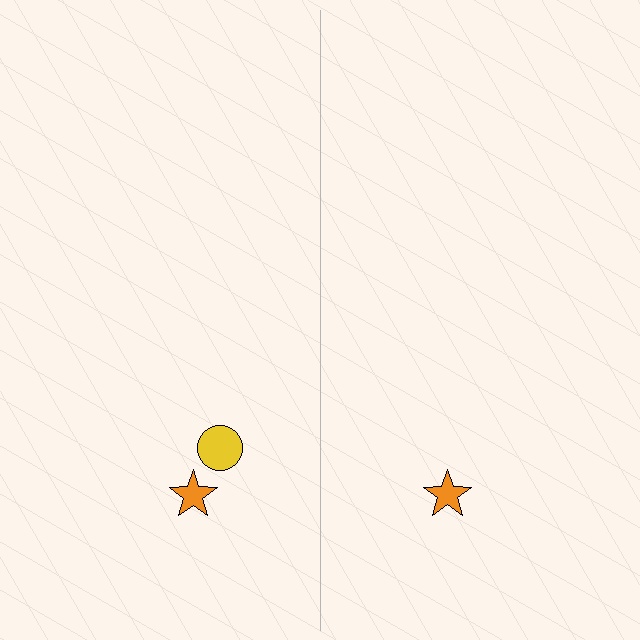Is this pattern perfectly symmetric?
No, the pattern is not perfectly symmetric. A yellow circle is missing from the right side.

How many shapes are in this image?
There are 3 shapes in this image.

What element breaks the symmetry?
A yellow circle is missing from the right side.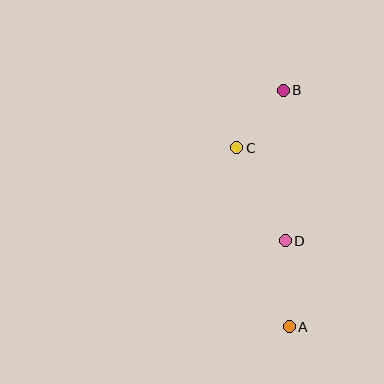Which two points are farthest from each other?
Points A and B are farthest from each other.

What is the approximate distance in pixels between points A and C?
The distance between A and C is approximately 186 pixels.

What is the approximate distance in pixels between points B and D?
The distance between B and D is approximately 150 pixels.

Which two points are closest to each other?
Points B and C are closest to each other.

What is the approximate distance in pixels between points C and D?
The distance between C and D is approximately 104 pixels.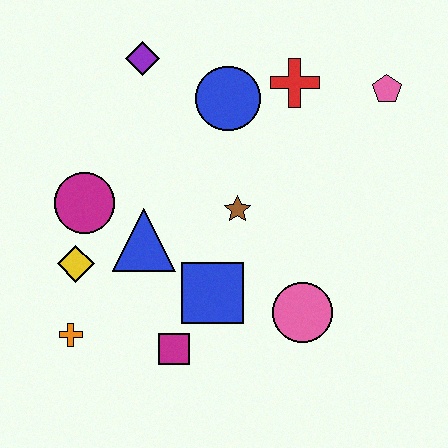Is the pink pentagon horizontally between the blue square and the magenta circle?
No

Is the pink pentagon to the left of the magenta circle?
No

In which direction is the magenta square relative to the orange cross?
The magenta square is to the right of the orange cross.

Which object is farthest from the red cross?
The orange cross is farthest from the red cross.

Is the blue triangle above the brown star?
No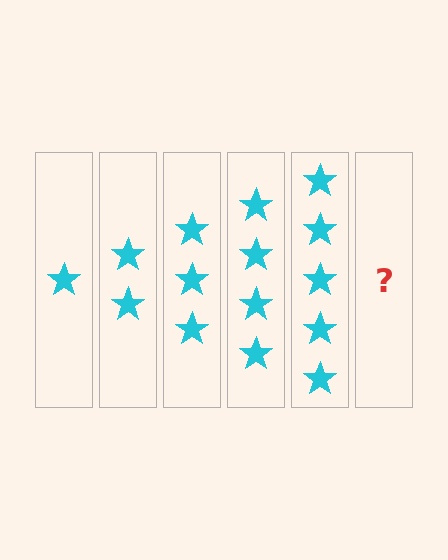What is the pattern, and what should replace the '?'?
The pattern is that each step adds one more star. The '?' should be 6 stars.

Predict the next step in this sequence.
The next step is 6 stars.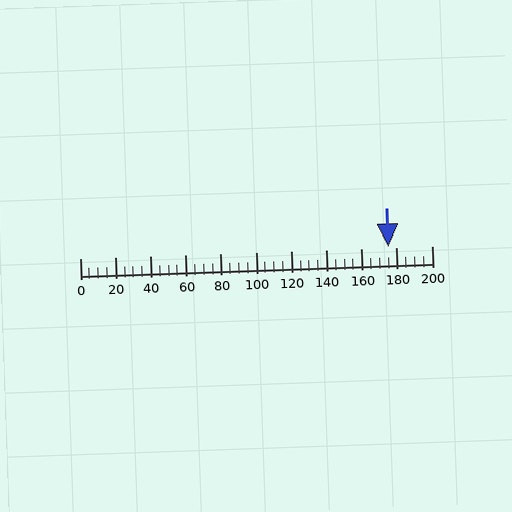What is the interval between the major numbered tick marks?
The major tick marks are spaced 20 units apart.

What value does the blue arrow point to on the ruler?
The blue arrow points to approximately 176.